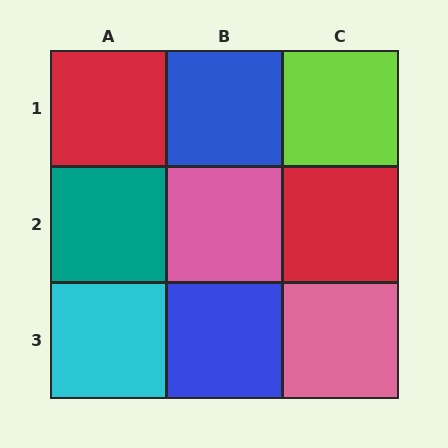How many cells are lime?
1 cell is lime.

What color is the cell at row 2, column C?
Red.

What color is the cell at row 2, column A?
Teal.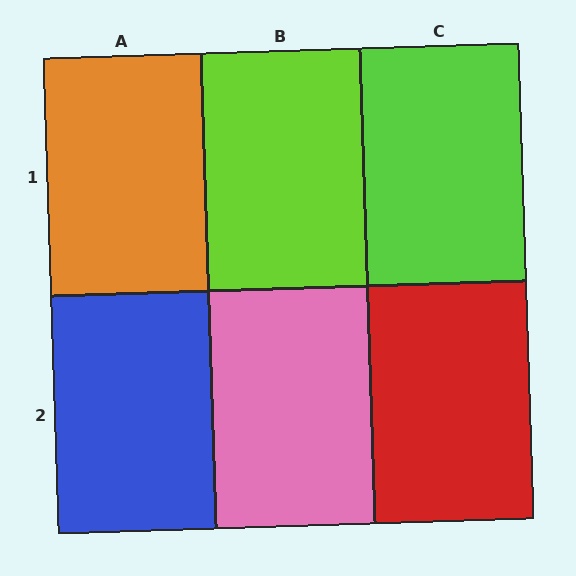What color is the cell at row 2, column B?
Pink.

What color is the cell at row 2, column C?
Red.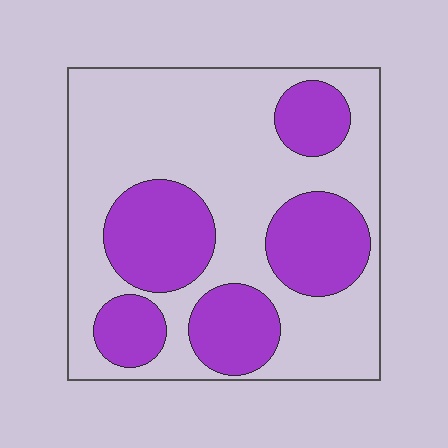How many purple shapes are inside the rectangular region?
5.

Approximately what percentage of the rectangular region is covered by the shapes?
Approximately 35%.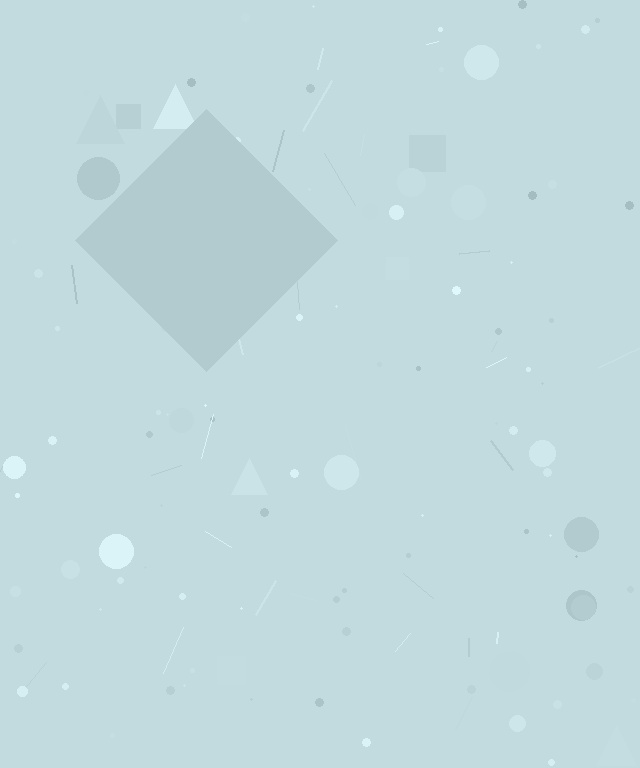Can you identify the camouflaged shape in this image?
The camouflaged shape is a diamond.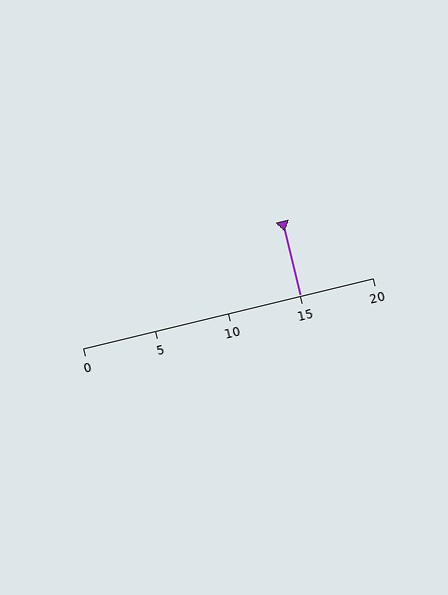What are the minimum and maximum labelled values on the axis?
The axis runs from 0 to 20.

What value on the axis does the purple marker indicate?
The marker indicates approximately 15.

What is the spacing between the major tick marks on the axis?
The major ticks are spaced 5 apart.